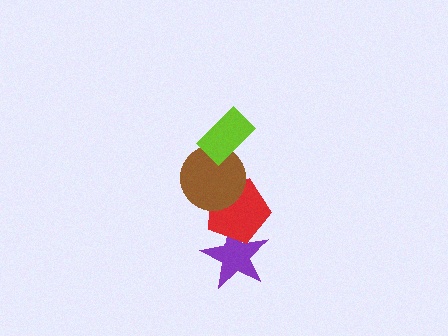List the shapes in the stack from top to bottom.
From top to bottom: the lime rectangle, the brown circle, the red pentagon, the purple star.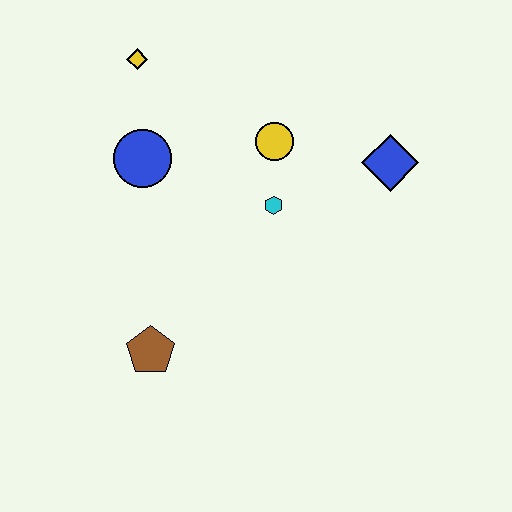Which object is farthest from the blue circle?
The blue diamond is farthest from the blue circle.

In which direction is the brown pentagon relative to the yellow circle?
The brown pentagon is below the yellow circle.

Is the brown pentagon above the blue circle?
No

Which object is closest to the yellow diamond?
The blue circle is closest to the yellow diamond.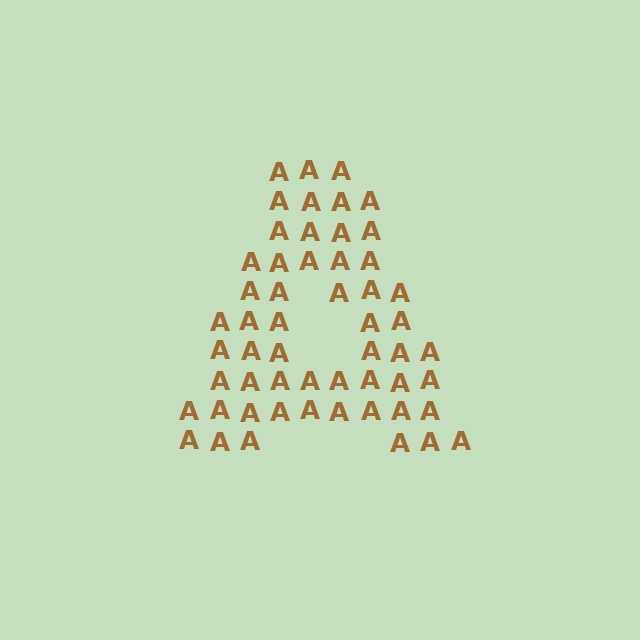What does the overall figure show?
The overall figure shows the letter A.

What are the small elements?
The small elements are letter A's.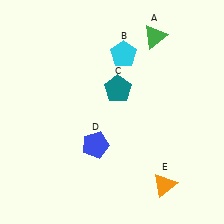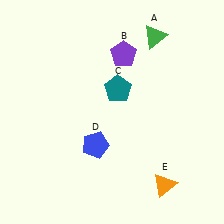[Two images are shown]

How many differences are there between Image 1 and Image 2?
There is 1 difference between the two images.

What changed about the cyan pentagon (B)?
In Image 1, B is cyan. In Image 2, it changed to purple.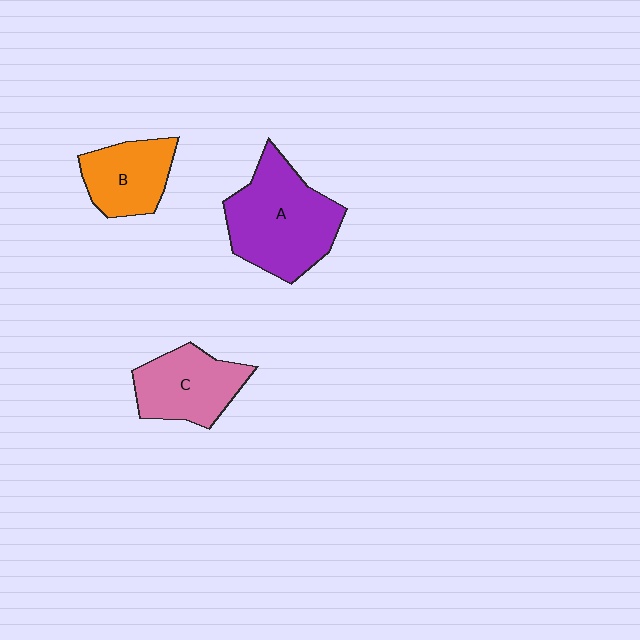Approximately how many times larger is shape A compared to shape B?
Approximately 1.7 times.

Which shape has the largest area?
Shape A (purple).